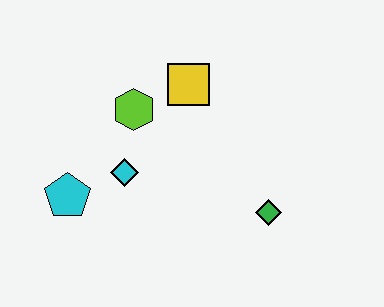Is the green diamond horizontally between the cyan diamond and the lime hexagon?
No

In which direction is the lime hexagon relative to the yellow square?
The lime hexagon is to the left of the yellow square.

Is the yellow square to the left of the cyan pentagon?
No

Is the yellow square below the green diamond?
No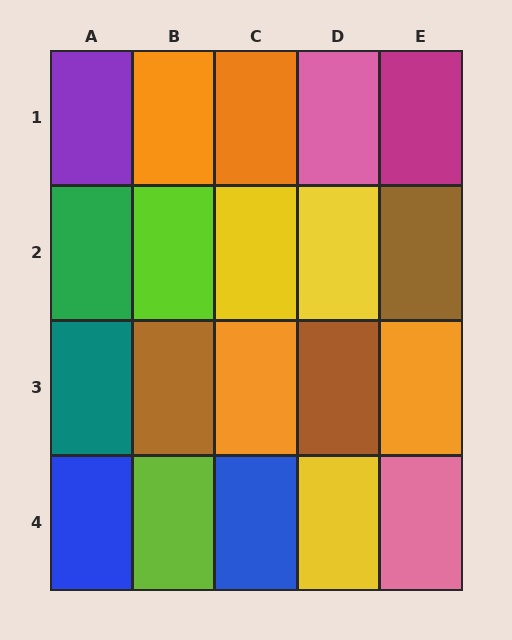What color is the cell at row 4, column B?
Lime.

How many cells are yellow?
3 cells are yellow.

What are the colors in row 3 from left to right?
Teal, brown, orange, brown, orange.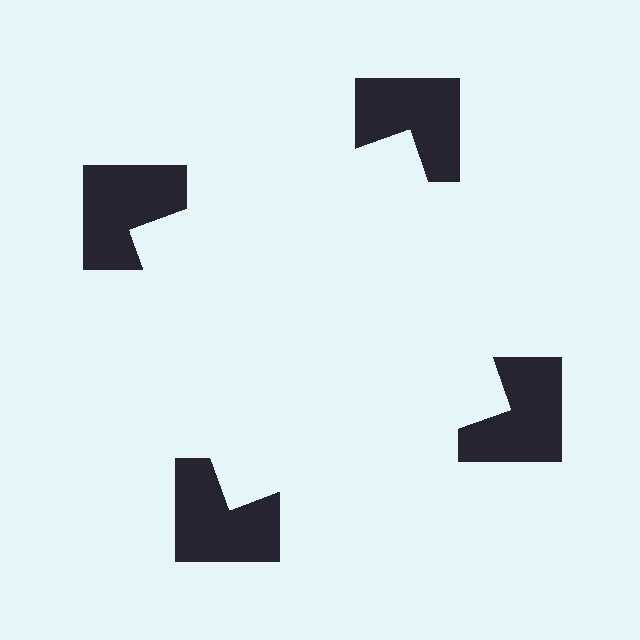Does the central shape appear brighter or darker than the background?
It typically appears slightly brighter than the background, even though no actual brightness change is drawn.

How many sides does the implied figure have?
4 sides.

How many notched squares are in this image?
There are 4 — one at each vertex of the illusory square.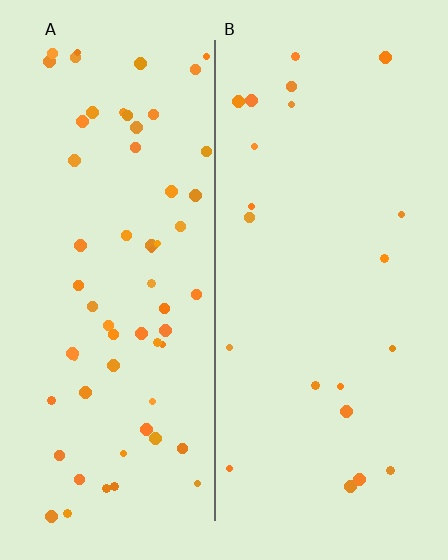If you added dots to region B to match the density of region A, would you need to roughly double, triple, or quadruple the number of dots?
Approximately triple.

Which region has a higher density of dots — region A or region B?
A (the left).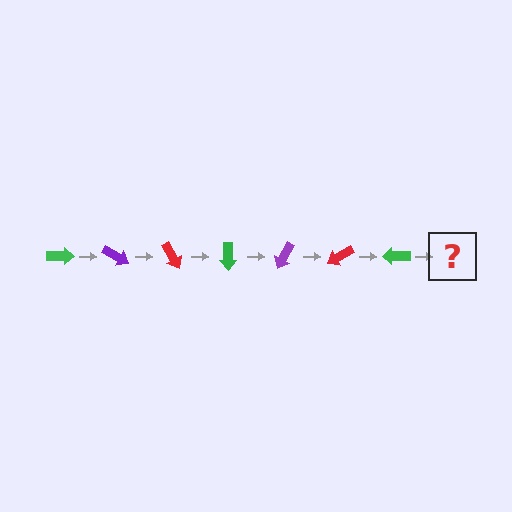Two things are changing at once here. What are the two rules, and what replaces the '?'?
The two rules are that it rotates 30 degrees each step and the color cycles through green, purple, and red. The '?' should be a purple arrow, rotated 210 degrees from the start.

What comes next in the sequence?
The next element should be a purple arrow, rotated 210 degrees from the start.